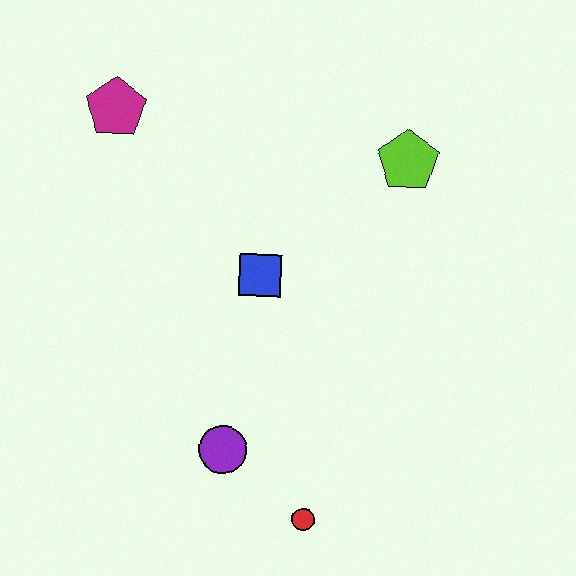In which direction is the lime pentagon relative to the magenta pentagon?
The lime pentagon is to the right of the magenta pentagon.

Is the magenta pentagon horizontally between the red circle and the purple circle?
No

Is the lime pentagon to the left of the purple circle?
No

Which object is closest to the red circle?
The purple circle is closest to the red circle.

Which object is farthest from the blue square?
The red circle is farthest from the blue square.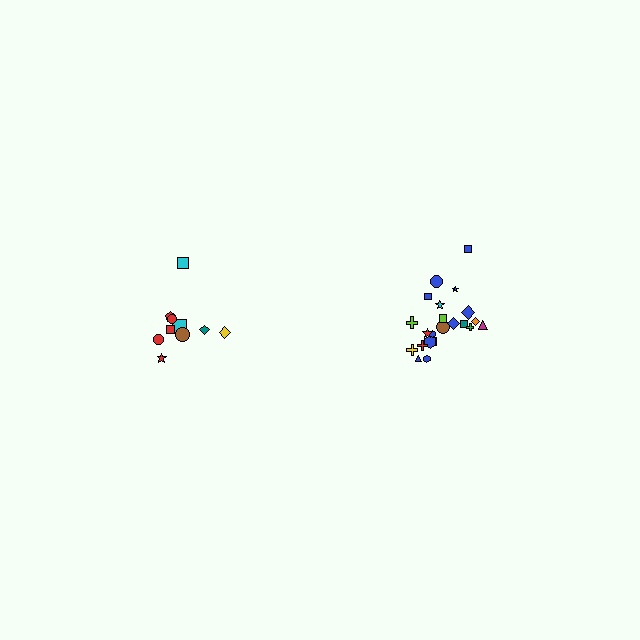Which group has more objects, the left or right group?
The right group.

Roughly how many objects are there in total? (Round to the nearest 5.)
Roughly 30 objects in total.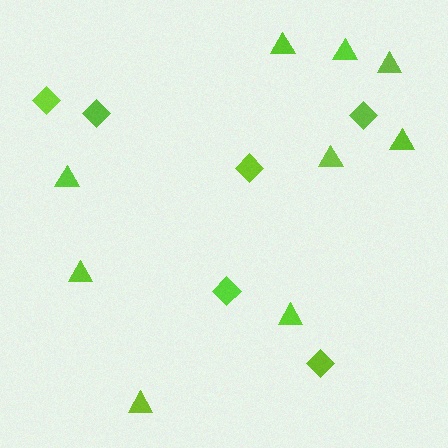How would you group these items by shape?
There are 2 groups: one group of diamonds (6) and one group of triangles (9).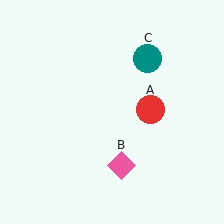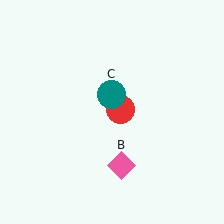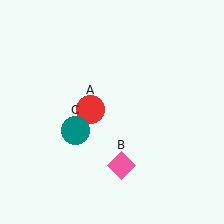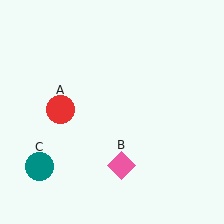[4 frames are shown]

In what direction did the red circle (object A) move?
The red circle (object A) moved left.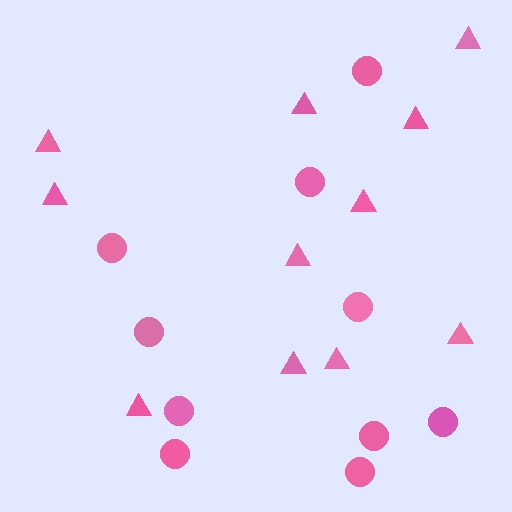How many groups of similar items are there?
There are 2 groups: one group of circles (10) and one group of triangles (11).